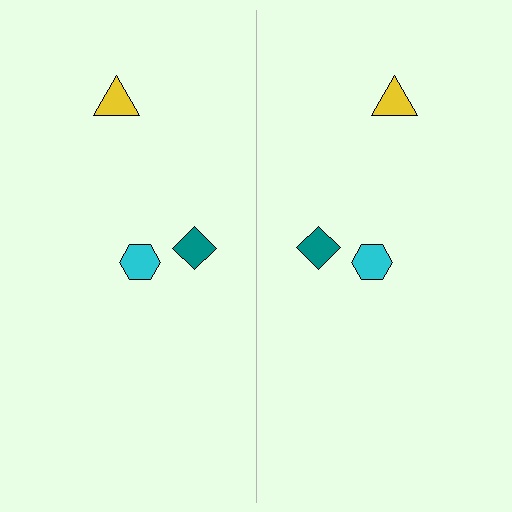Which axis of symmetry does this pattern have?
The pattern has a vertical axis of symmetry running through the center of the image.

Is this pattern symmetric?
Yes, this pattern has bilateral (reflection) symmetry.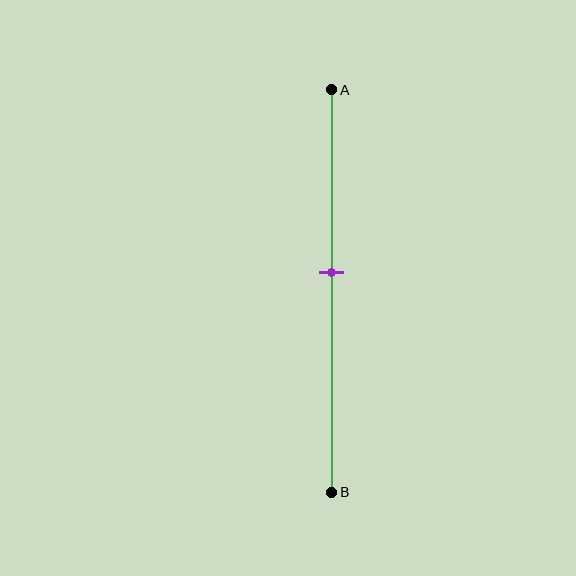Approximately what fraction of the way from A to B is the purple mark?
The purple mark is approximately 45% of the way from A to B.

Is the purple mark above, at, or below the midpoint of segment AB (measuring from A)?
The purple mark is above the midpoint of segment AB.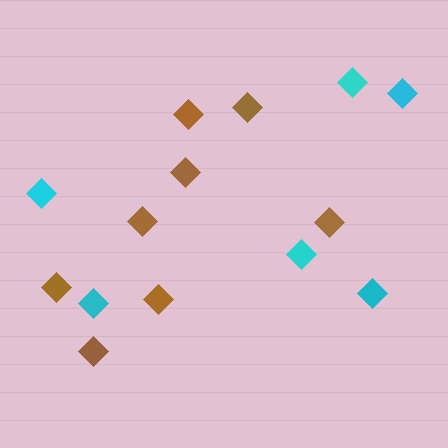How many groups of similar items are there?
There are 2 groups: one group of cyan diamonds (6) and one group of brown diamonds (8).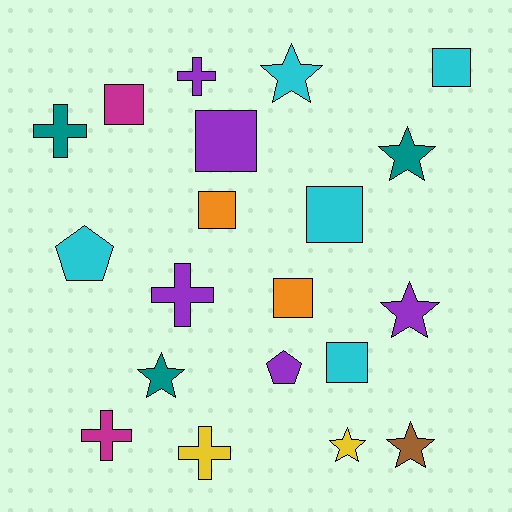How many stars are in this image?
There are 6 stars.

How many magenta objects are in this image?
There are 2 magenta objects.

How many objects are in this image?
There are 20 objects.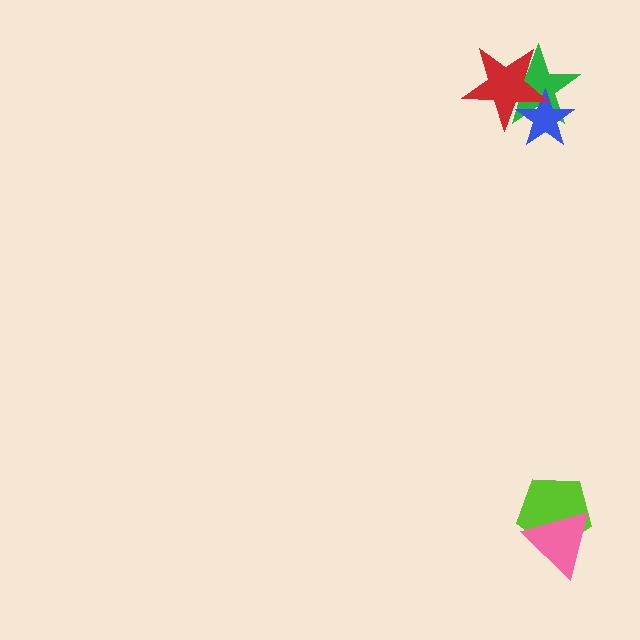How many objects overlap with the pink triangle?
1 object overlaps with the pink triangle.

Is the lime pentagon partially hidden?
Yes, it is partially covered by another shape.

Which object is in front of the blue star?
The red star is in front of the blue star.